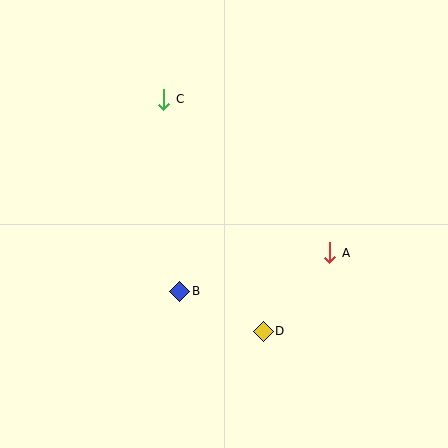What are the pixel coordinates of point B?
Point B is at (180, 291).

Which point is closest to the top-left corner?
Point C is closest to the top-left corner.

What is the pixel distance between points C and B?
The distance between C and B is 193 pixels.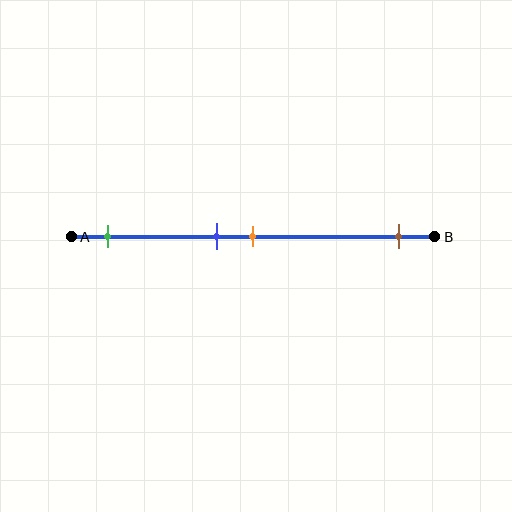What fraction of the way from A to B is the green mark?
The green mark is approximately 10% (0.1) of the way from A to B.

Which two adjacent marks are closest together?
The blue and orange marks are the closest adjacent pair.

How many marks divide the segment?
There are 4 marks dividing the segment.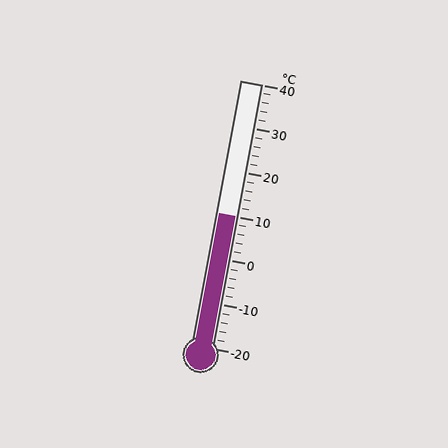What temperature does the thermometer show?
The thermometer shows approximately 10°C.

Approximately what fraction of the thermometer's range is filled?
The thermometer is filled to approximately 50% of its range.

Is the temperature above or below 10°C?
The temperature is at 10°C.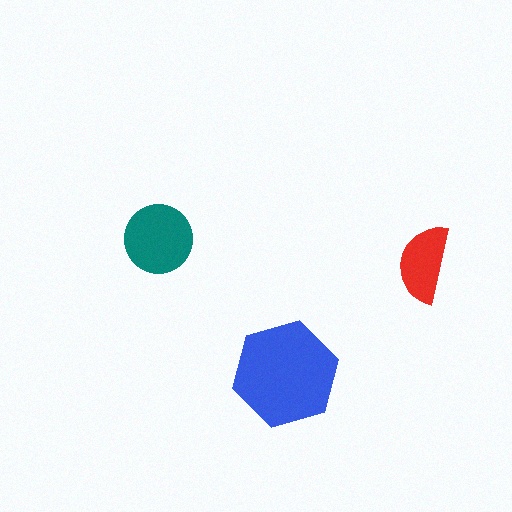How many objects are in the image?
There are 3 objects in the image.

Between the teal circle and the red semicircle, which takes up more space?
The teal circle.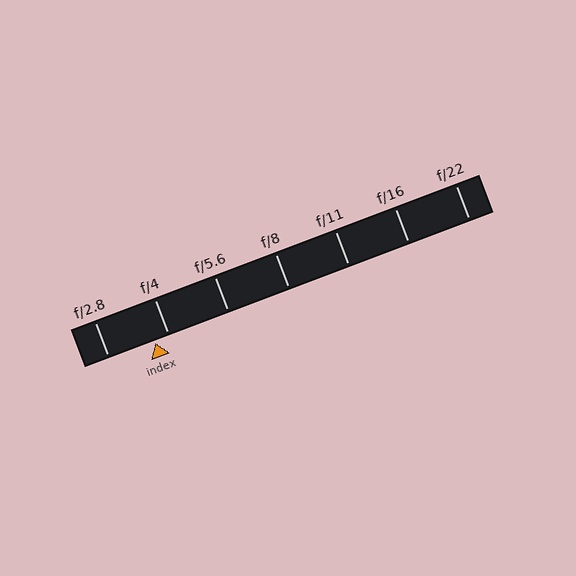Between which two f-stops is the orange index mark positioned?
The index mark is between f/2.8 and f/4.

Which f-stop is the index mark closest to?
The index mark is closest to f/4.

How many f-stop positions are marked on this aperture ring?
There are 7 f-stop positions marked.